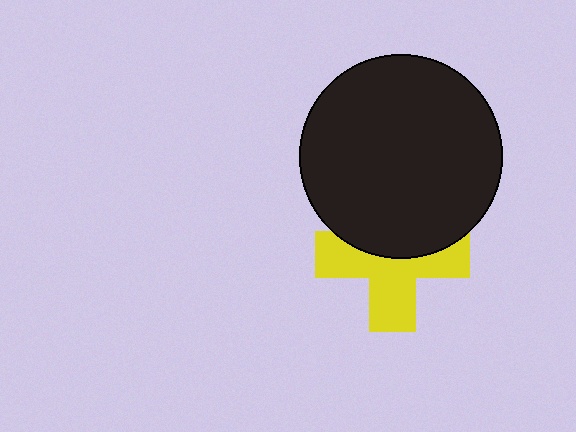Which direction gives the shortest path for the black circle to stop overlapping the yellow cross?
Moving up gives the shortest separation.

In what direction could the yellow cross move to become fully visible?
The yellow cross could move down. That would shift it out from behind the black circle entirely.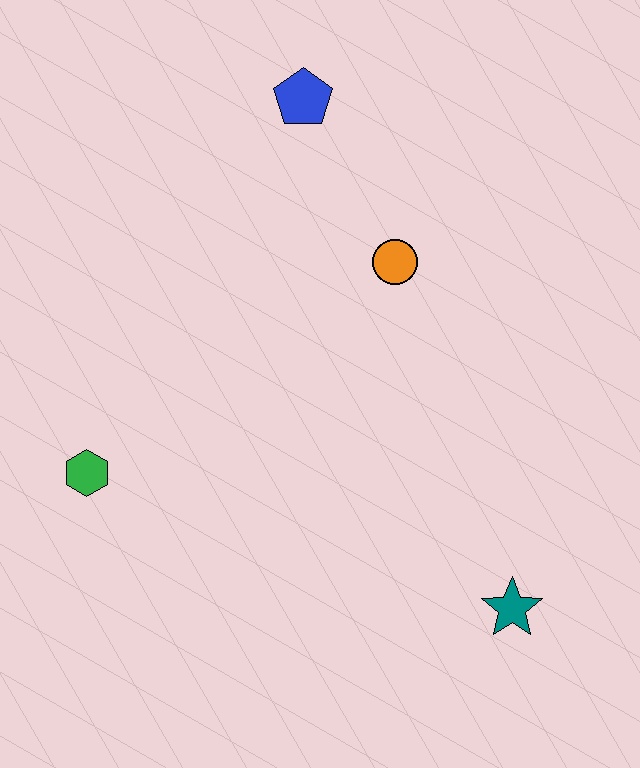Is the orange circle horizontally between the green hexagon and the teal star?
Yes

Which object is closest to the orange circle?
The blue pentagon is closest to the orange circle.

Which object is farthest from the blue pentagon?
The teal star is farthest from the blue pentagon.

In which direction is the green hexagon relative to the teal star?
The green hexagon is to the left of the teal star.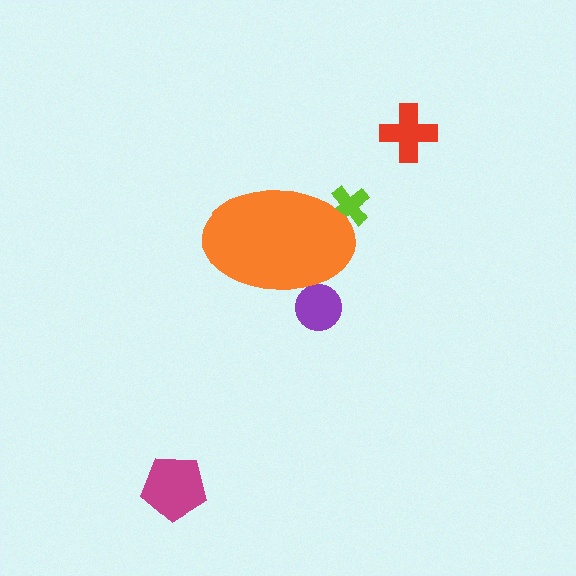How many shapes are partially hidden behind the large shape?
2 shapes are partially hidden.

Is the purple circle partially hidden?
Yes, the purple circle is partially hidden behind the orange ellipse.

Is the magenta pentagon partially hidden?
No, the magenta pentagon is fully visible.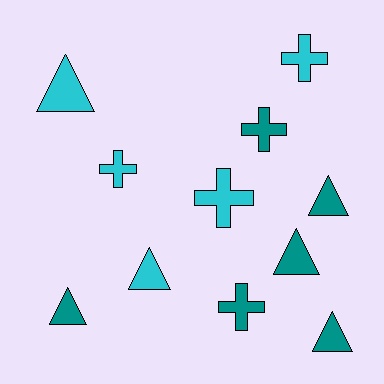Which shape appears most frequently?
Triangle, with 6 objects.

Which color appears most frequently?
Teal, with 6 objects.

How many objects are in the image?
There are 11 objects.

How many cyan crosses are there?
There are 3 cyan crosses.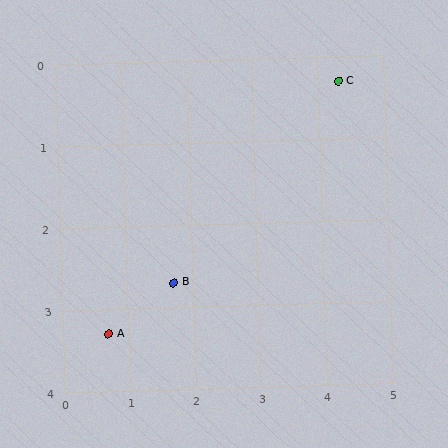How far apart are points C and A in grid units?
Points C and A are about 4.7 grid units apart.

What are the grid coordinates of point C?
Point C is at approximately (4.3, 0.3).